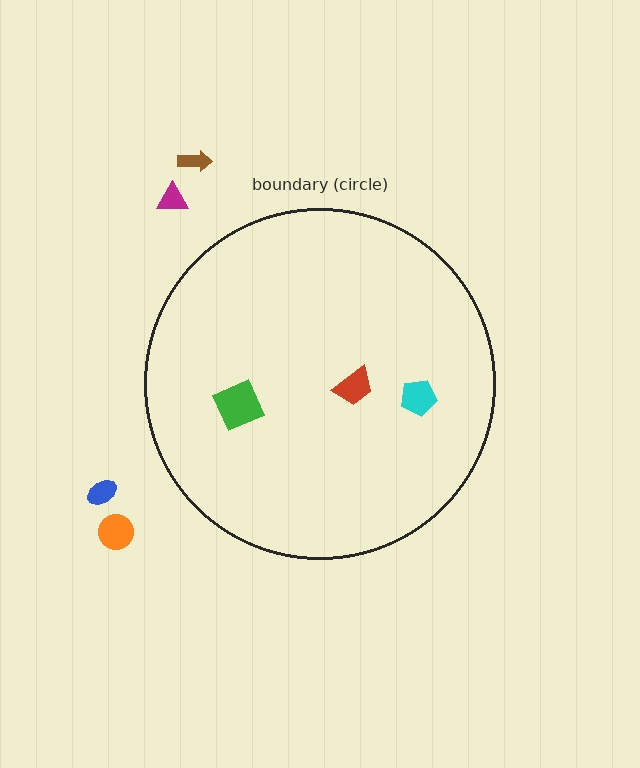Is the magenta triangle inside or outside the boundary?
Outside.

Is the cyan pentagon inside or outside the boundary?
Inside.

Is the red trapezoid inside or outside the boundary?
Inside.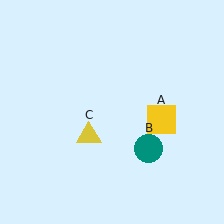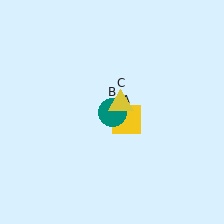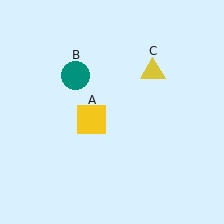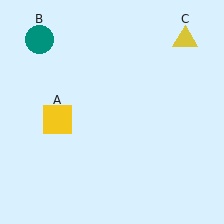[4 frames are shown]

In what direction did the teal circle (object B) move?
The teal circle (object B) moved up and to the left.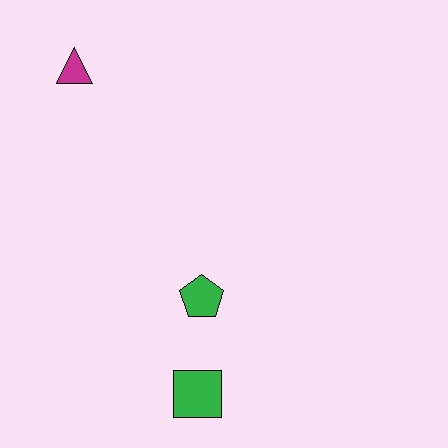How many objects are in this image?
There are 3 objects.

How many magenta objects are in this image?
There is 1 magenta object.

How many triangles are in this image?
There is 1 triangle.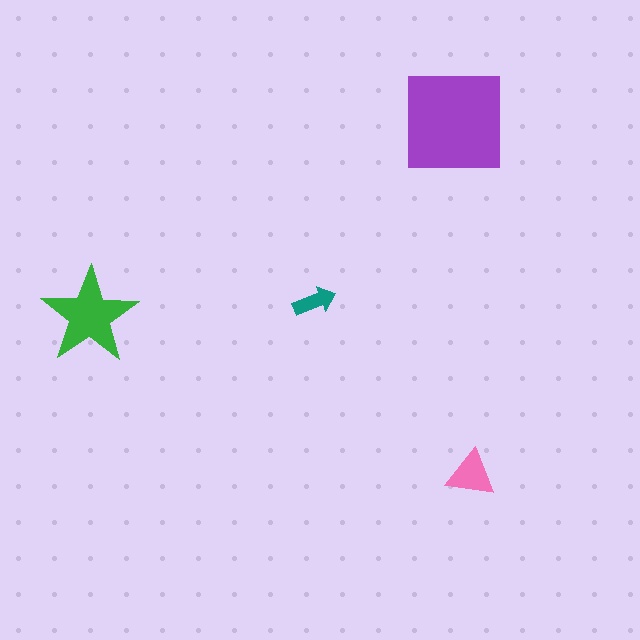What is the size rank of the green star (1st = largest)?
2nd.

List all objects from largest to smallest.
The purple square, the green star, the pink triangle, the teal arrow.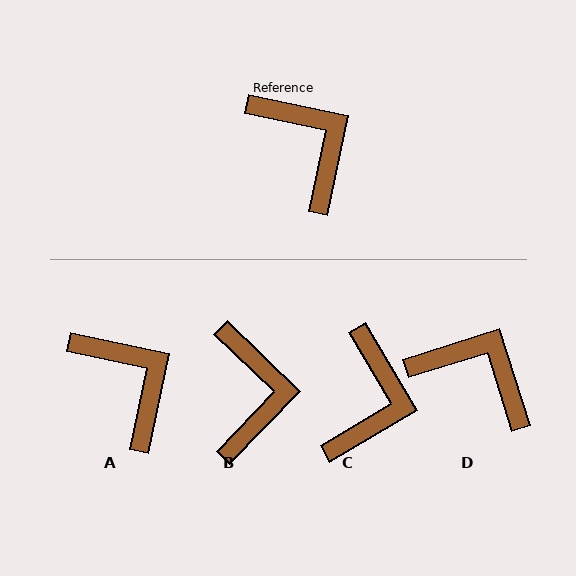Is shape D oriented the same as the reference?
No, it is off by about 29 degrees.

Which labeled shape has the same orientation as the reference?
A.